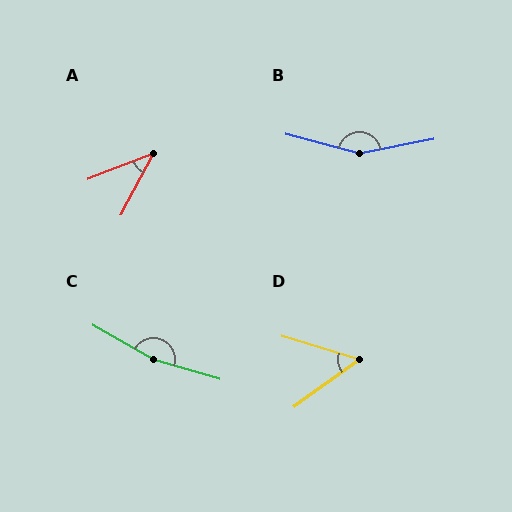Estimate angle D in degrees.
Approximately 53 degrees.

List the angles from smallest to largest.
A (40°), D (53°), B (155°), C (167°).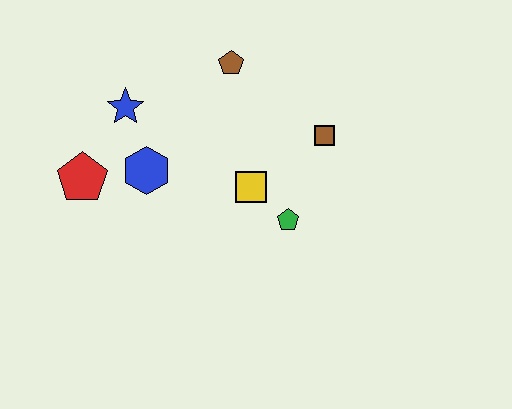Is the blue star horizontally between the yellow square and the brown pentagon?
No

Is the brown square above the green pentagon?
Yes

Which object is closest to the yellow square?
The green pentagon is closest to the yellow square.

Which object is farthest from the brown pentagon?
The red pentagon is farthest from the brown pentagon.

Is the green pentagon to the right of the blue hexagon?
Yes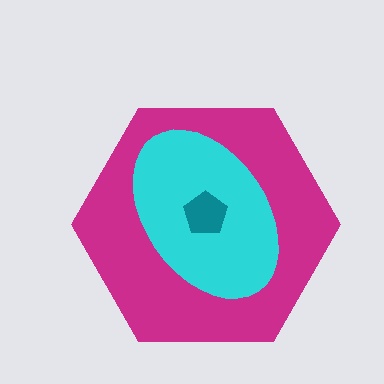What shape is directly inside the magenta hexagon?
The cyan ellipse.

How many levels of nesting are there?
3.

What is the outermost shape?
The magenta hexagon.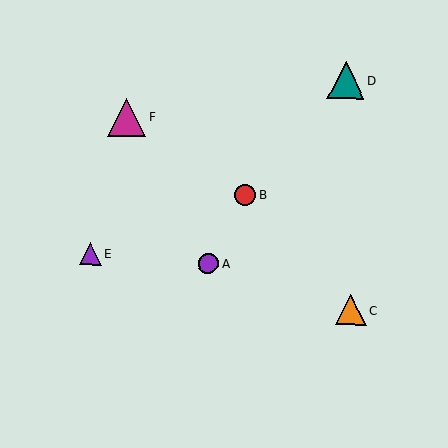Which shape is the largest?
The magenta triangle (labeled F) is the largest.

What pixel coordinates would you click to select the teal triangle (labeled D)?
Click at (346, 80) to select the teal triangle D.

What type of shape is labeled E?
Shape E is a purple triangle.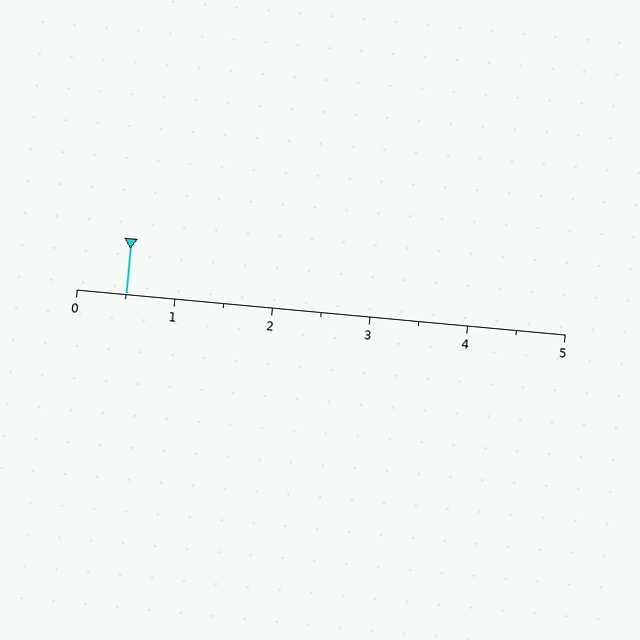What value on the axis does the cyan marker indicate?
The marker indicates approximately 0.5.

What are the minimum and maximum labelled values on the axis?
The axis runs from 0 to 5.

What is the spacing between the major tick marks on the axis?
The major ticks are spaced 1 apart.